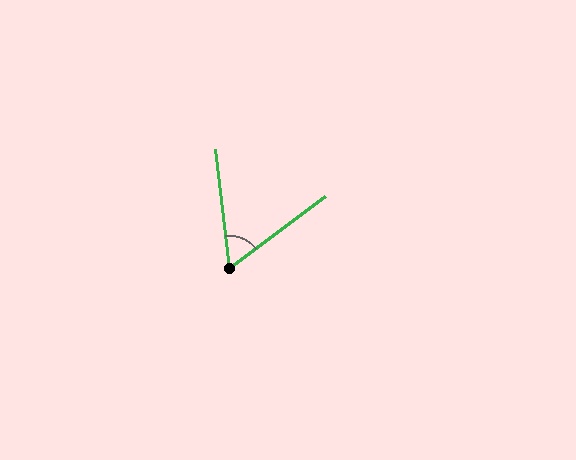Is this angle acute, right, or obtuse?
It is acute.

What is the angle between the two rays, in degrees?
Approximately 59 degrees.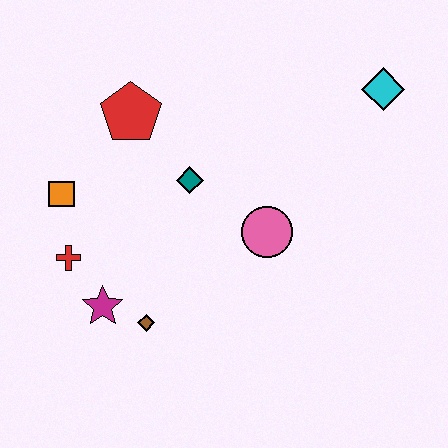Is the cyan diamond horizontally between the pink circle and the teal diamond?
No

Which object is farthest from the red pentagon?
The cyan diamond is farthest from the red pentagon.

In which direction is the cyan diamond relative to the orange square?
The cyan diamond is to the right of the orange square.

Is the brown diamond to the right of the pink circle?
No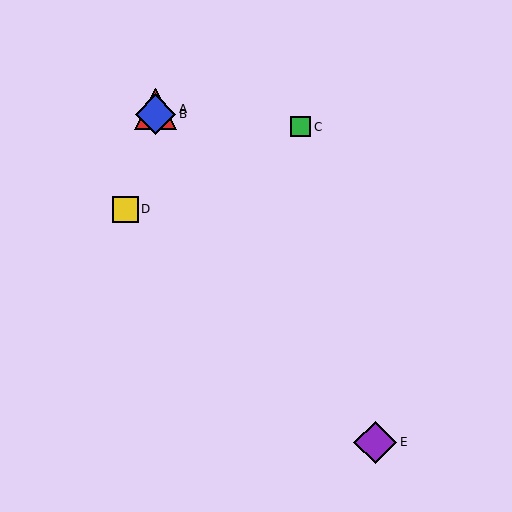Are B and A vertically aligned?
Yes, both are at x≈156.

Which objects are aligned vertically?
Objects A, B are aligned vertically.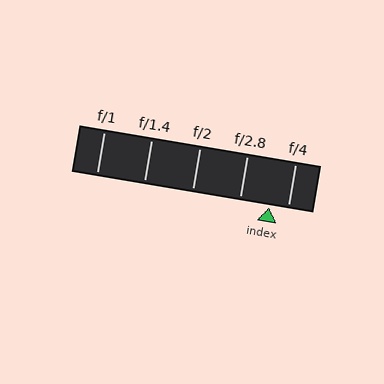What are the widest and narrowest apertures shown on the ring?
The widest aperture shown is f/1 and the narrowest is f/4.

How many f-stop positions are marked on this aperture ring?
There are 5 f-stop positions marked.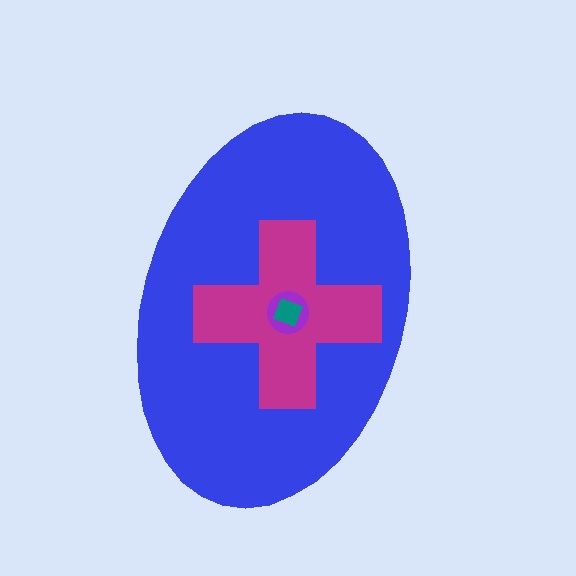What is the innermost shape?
The teal diamond.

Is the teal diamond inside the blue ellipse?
Yes.